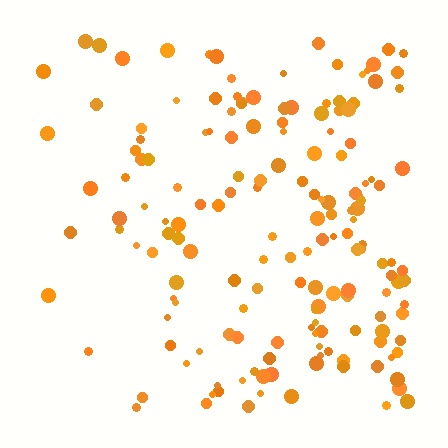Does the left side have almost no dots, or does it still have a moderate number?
Still a moderate number, just noticeably fewer than the right.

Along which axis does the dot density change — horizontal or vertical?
Horizontal.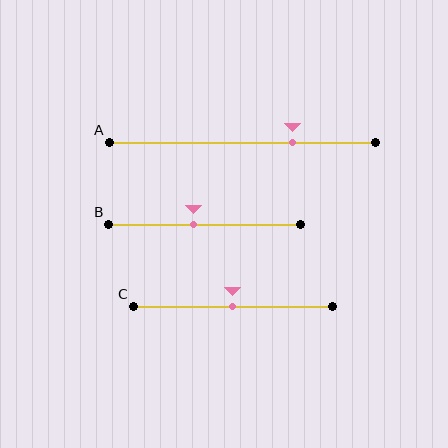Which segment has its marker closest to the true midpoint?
Segment C has its marker closest to the true midpoint.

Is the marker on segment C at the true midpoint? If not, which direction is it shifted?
Yes, the marker on segment C is at the true midpoint.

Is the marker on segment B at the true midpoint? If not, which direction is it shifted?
No, the marker on segment B is shifted to the left by about 5% of the segment length.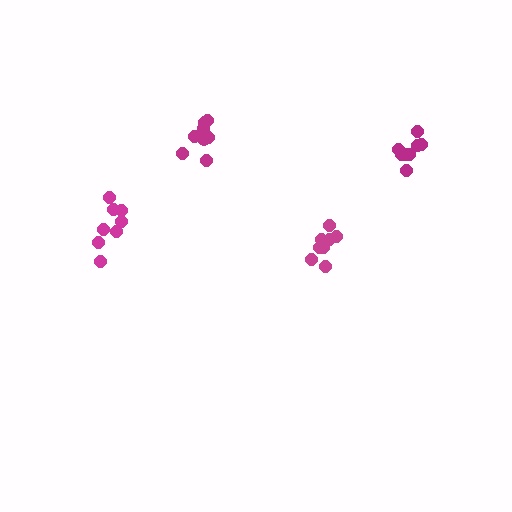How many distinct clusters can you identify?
There are 4 distinct clusters.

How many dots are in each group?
Group 1: 8 dots, Group 2: 8 dots, Group 3: 8 dots, Group 4: 8 dots (32 total).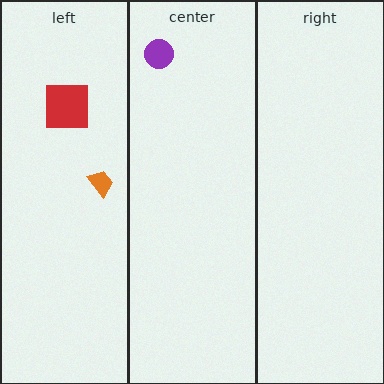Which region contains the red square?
The left region.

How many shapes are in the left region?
2.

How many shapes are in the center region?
1.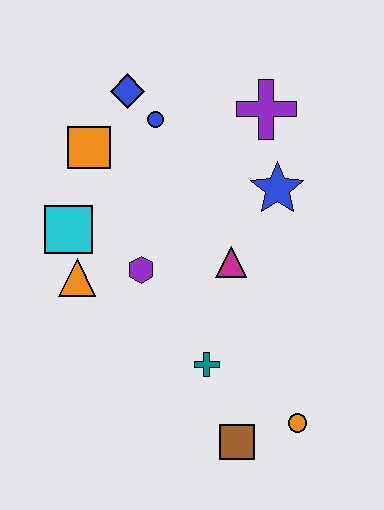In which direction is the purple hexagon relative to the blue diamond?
The purple hexagon is below the blue diamond.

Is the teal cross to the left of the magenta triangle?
Yes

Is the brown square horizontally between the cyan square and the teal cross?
No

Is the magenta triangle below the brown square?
No